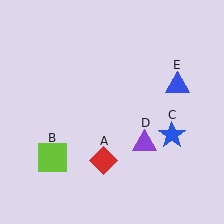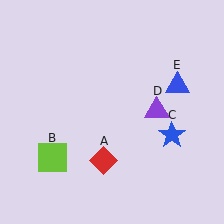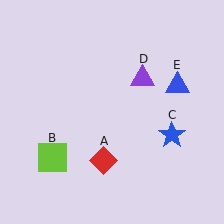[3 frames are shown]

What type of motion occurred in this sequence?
The purple triangle (object D) rotated counterclockwise around the center of the scene.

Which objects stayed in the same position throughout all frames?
Red diamond (object A) and lime square (object B) and blue star (object C) and blue triangle (object E) remained stationary.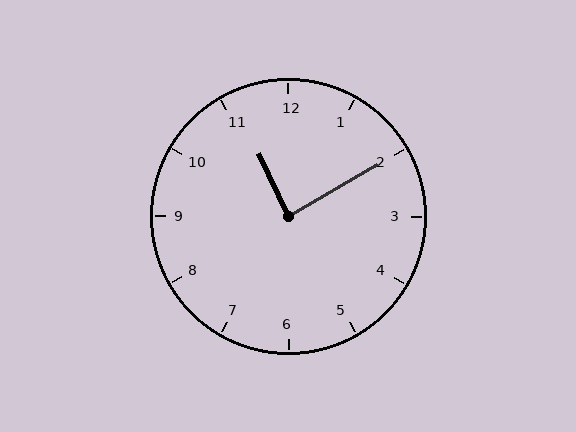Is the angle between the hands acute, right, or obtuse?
It is right.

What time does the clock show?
11:10.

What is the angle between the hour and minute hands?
Approximately 85 degrees.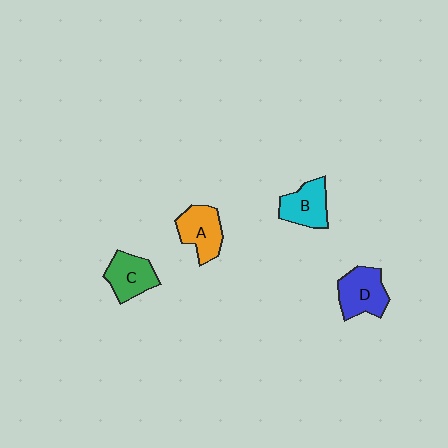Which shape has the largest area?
Shape D (blue).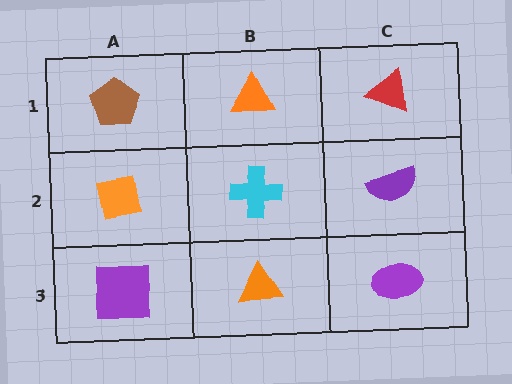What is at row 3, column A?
A purple square.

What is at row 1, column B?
An orange triangle.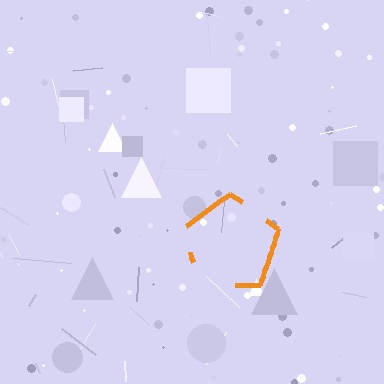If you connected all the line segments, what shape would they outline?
They would outline a pentagon.